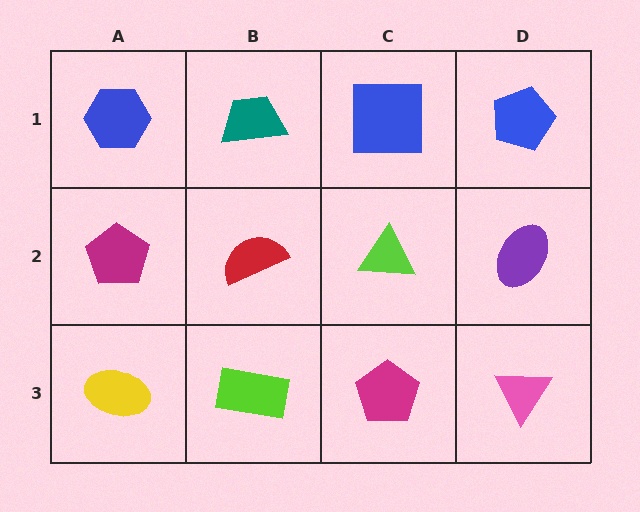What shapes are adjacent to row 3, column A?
A magenta pentagon (row 2, column A), a lime rectangle (row 3, column B).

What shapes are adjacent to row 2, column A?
A blue hexagon (row 1, column A), a yellow ellipse (row 3, column A), a red semicircle (row 2, column B).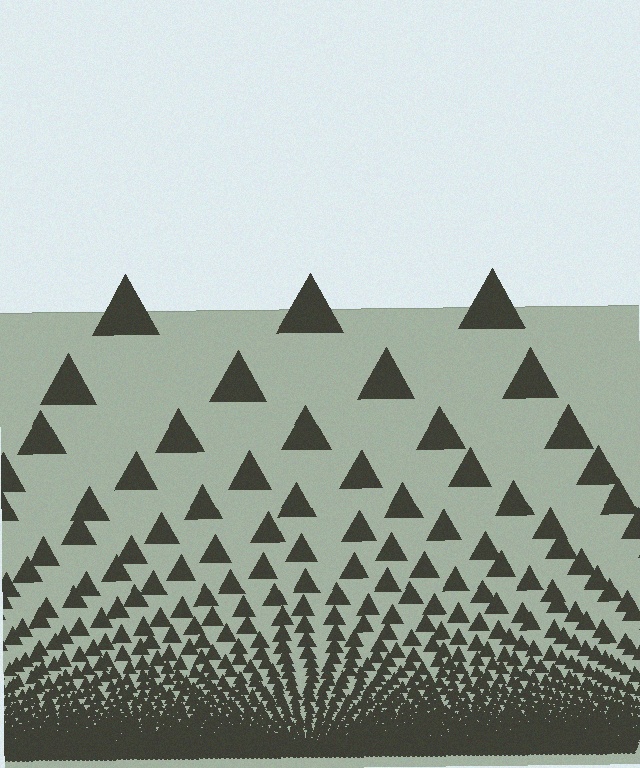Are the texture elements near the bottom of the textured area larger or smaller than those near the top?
Smaller. The gradient is inverted — elements near the bottom are smaller and denser.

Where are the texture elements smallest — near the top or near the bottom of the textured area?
Near the bottom.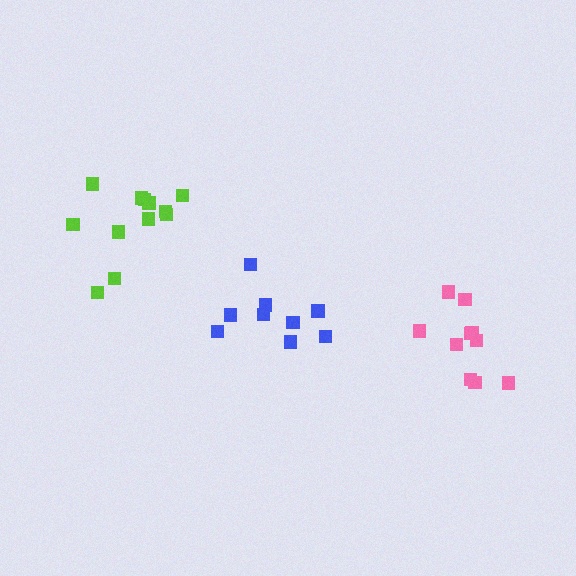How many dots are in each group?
Group 1: 9 dots, Group 2: 10 dots, Group 3: 12 dots (31 total).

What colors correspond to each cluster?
The clusters are colored: blue, pink, lime.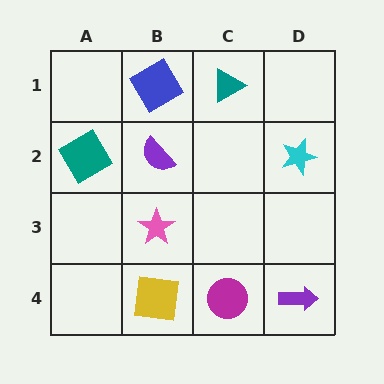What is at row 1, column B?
A blue square.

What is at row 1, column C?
A teal triangle.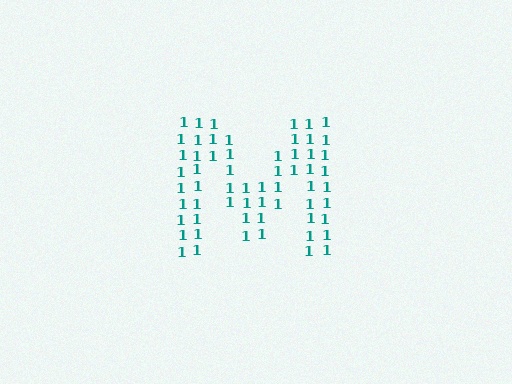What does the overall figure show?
The overall figure shows the letter M.